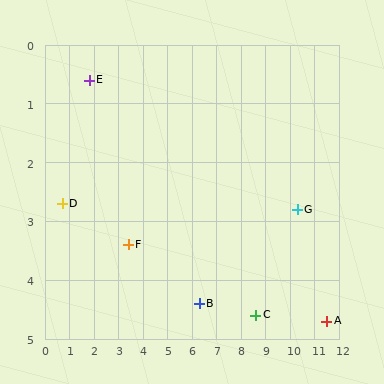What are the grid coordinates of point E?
Point E is at approximately (1.8, 0.6).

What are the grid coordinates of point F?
Point F is at approximately (3.4, 3.4).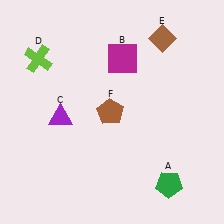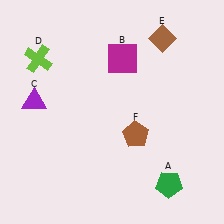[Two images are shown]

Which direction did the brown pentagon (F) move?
The brown pentagon (F) moved right.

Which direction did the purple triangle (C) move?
The purple triangle (C) moved left.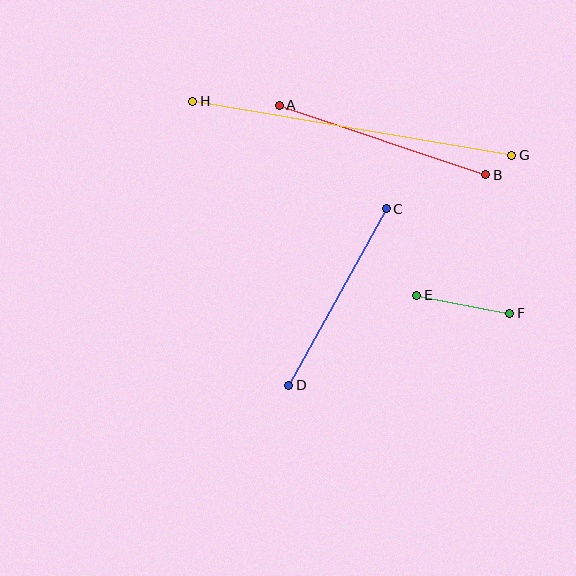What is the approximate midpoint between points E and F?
The midpoint is at approximately (463, 304) pixels.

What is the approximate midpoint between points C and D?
The midpoint is at approximately (338, 297) pixels.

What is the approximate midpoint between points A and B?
The midpoint is at approximately (383, 140) pixels.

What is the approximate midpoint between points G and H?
The midpoint is at approximately (352, 128) pixels.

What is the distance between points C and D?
The distance is approximately 202 pixels.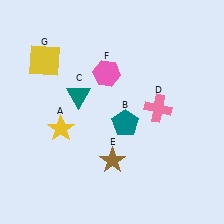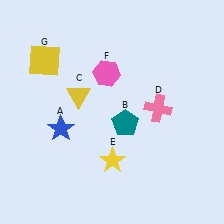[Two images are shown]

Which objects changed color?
A changed from yellow to blue. C changed from teal to yellow. E changed from brown to yellow.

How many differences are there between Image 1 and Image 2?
There are 3 differences between the two images.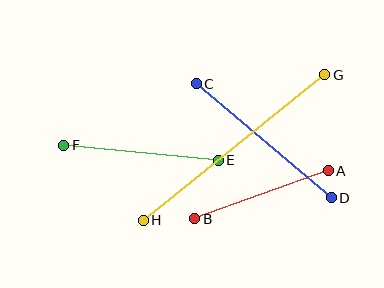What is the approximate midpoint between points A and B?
The midpoint is at approximately (261, 195) pixels.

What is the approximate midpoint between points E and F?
The midpoint is at approximately (141, 153) pixels.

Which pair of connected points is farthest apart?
Points G and H are farthest apart.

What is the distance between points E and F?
The distance is approximately 155 pixels.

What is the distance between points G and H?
The distance is approximately 233 pixels.